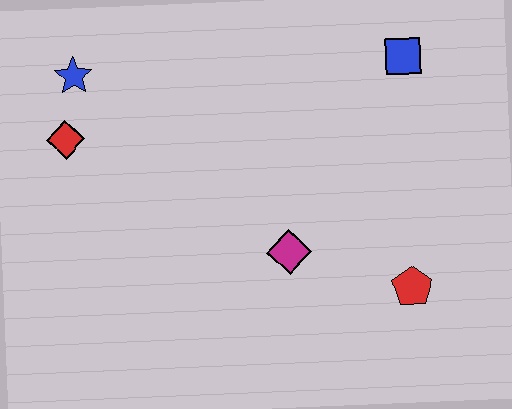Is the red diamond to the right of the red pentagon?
No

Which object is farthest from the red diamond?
The red pentagon is farthest from the red diamond.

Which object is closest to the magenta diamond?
The red pentagon is closest to the magenta diamond.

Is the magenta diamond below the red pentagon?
No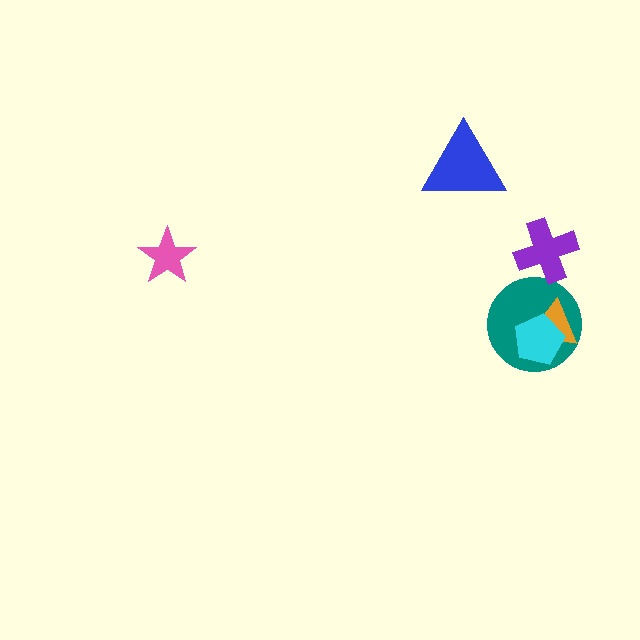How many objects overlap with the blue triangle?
0 objects overlap with the blue triangle.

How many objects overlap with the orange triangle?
2 objects overlap with the orange triangle.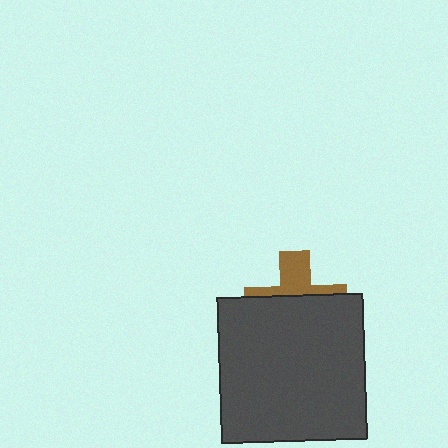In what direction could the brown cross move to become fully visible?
The brown cross could move up. That would shift it out from behind the dark gray rectangle entirely.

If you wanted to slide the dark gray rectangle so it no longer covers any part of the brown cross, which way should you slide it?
Slide it down — that is the most direct way to separate the two shapes.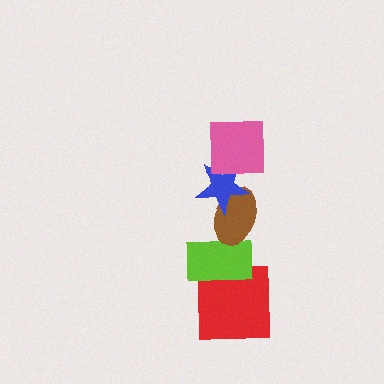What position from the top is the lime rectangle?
The lime rectangle is 4th from the top.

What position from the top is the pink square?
The pink square is 1st from the top.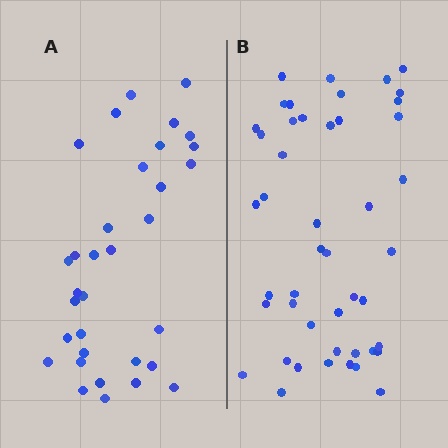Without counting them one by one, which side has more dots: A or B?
Region B (the right region) has more dots.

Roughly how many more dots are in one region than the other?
Region B has approximately 15 more dots than region A.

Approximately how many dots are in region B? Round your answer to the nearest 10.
About 50 dots. (The exact count is 46, which rounds to 50.)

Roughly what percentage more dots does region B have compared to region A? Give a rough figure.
About 40% more.